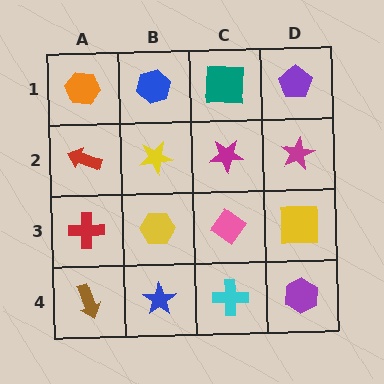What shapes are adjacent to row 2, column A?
An orange hexagon (row 1, column A), a red cross (row 3, column A), a yellow star (row 2, column B).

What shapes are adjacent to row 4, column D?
A yellow square (row 3, column D), a cyan cross (row 4, column C).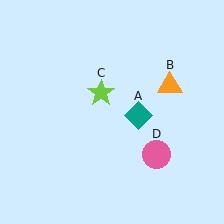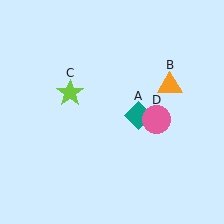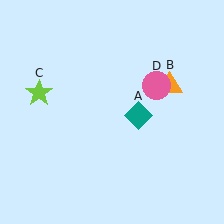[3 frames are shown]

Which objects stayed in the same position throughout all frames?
Teal diamond (object A) and orange triangle (object B) remained stationary.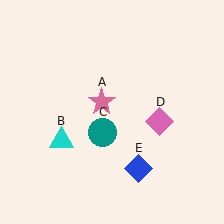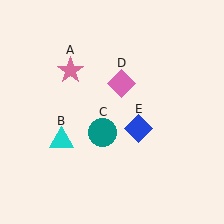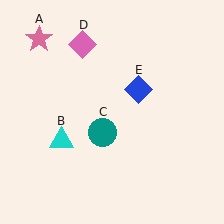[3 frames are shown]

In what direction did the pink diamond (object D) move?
The pink diamond (object D) moved up and to the left.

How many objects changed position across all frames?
3 objects changed position: pink star (object A), pink diamond (object D), blue diamond (object E).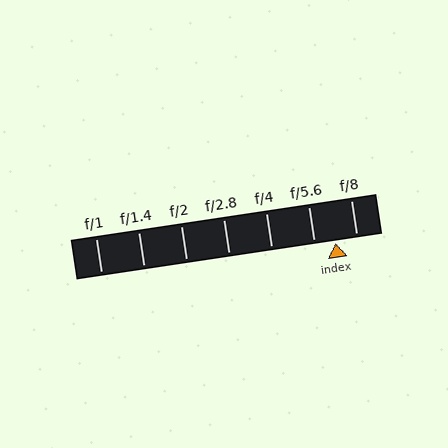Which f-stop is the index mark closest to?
The index mark is closest to f/5.6.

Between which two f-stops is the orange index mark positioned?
The index mark is between f/5.6 and f/8.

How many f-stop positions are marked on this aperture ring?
There are 7 f-stop positions marked.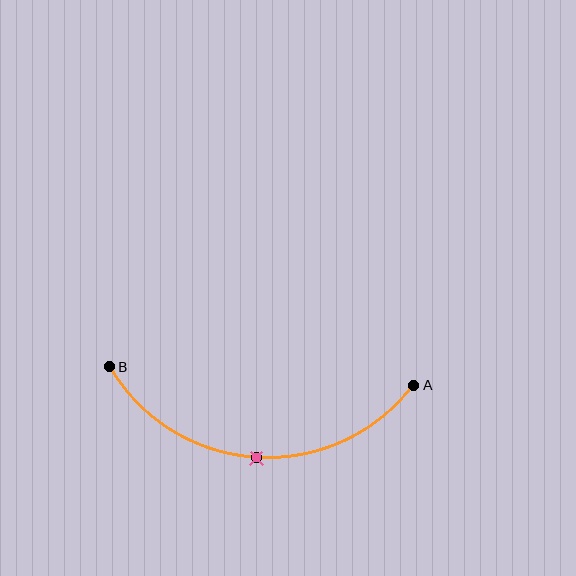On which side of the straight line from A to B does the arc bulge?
The arc bulges below the straight line connecting A and B.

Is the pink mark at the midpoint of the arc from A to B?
Yes. The pink mark lies on the arc at equal arc-length from both A and B — it is the arc midpoint.